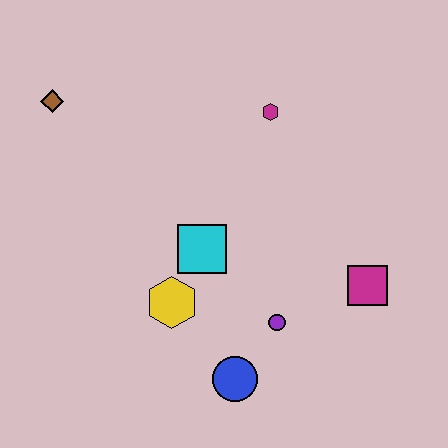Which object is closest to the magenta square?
The purple circle is closest to the magenta square.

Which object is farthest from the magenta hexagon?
The blue circle is farthest from the magenta hexagon.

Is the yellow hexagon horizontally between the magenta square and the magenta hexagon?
No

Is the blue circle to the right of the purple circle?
No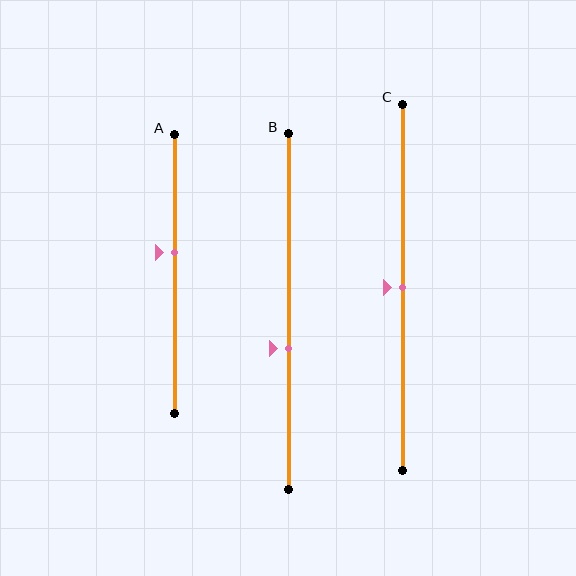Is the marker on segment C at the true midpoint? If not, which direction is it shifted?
Yes, the marker on segment C is at the true midpoint.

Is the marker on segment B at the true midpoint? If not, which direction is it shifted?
No, the marker on segment B is shifted downward by about 10% of the segment length.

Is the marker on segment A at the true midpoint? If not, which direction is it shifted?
No, the marker on segment A is shifted upward by about 8% of the segment length.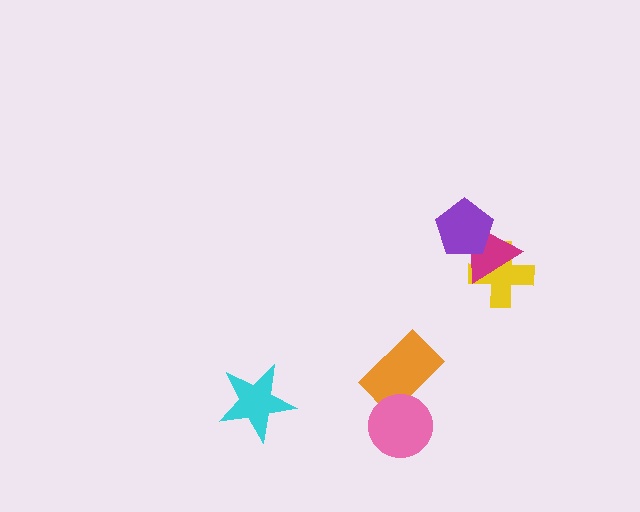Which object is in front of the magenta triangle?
The purple pentagon is in front of the magenta triangle.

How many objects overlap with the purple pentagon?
1 object overlaps with the purple pentagon.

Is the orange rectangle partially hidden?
Yes, it is partially covered by another shape.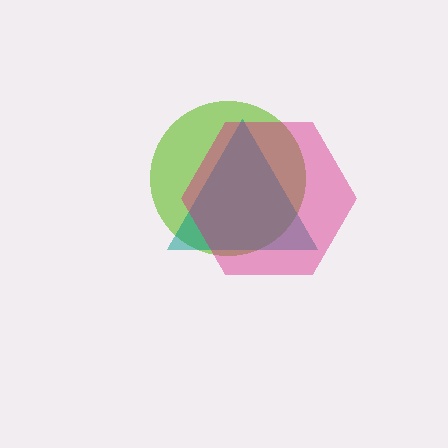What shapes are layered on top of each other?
The layered shapes are: a lime circle, a teal triangle, a magenta hexagon.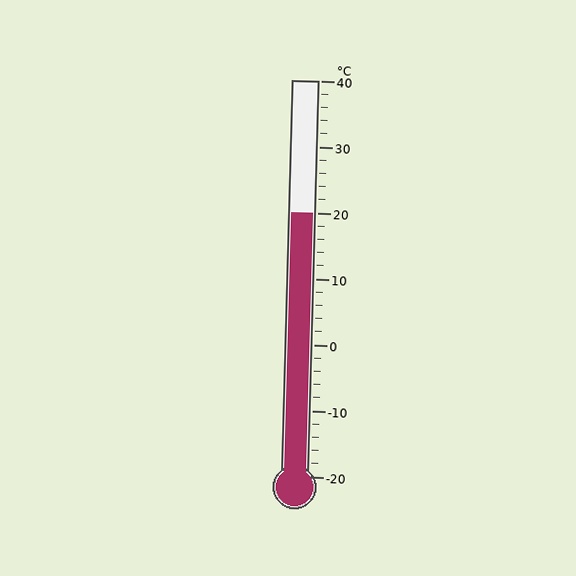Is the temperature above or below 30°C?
The temperature is below 30°C.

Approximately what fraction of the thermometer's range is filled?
The thermometer is filled to approximately 65% of its range.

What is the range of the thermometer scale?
The thermometer scale ranges from -20°C to 40°C.